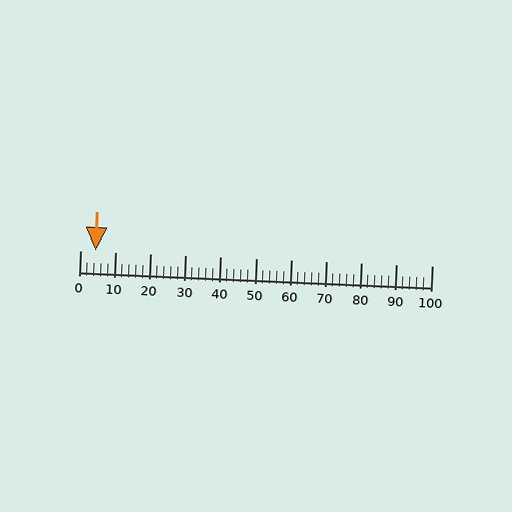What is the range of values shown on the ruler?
The ruler shows values from 0 to 100.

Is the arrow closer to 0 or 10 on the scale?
The arrow is closer to 0.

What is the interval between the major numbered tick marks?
The major tick marks are spaced 10 units apart.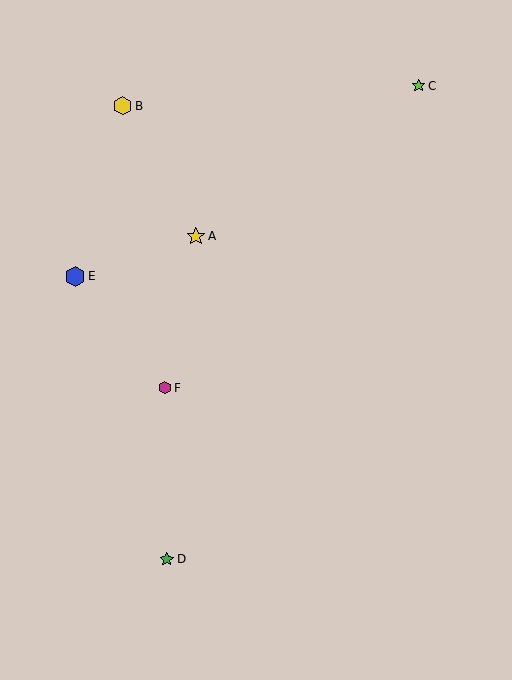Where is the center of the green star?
The center of the green star is at (167, 559).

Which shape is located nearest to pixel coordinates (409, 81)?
The lime star (labeled C) at (419, 86) is nearest to that location.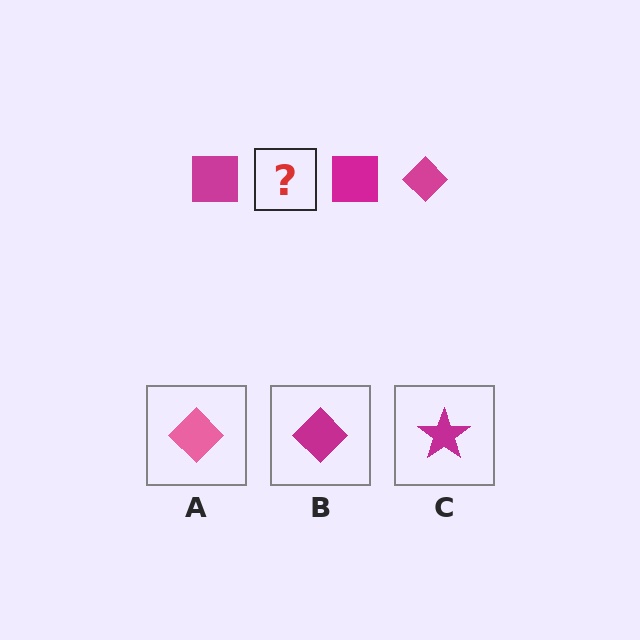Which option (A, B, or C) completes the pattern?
B.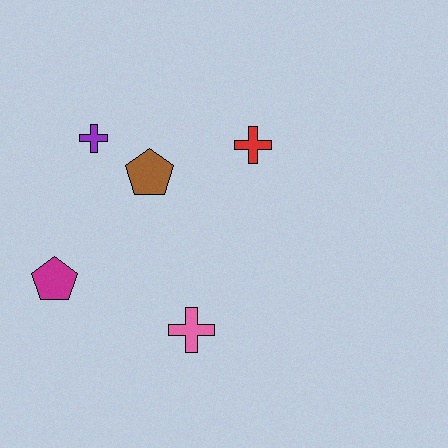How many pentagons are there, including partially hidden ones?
There are 2 pentagons.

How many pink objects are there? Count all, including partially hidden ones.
There is 1 pink object.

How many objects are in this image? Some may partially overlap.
There are 5 objects.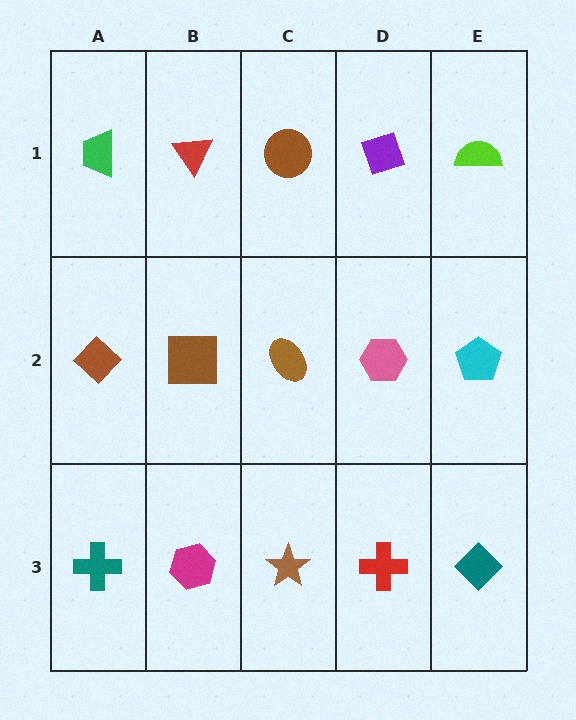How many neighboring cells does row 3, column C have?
3.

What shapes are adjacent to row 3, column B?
A brown square (row 2, column B), a teal cross (row 3, column A), a brown star (row 3, column C).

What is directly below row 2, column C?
A brown star.